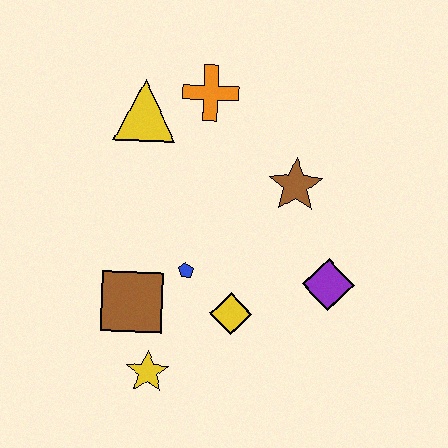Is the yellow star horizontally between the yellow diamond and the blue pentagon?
No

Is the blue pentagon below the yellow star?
No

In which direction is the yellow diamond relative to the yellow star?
The yellow diamond is to the right of the yellow star.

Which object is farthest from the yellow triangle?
The yellow star is farthest from the yellow triangle.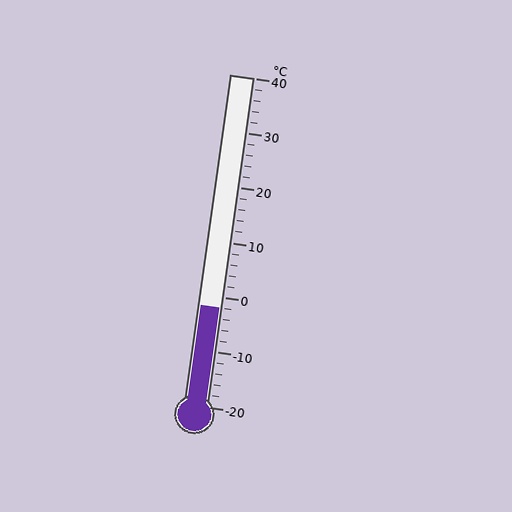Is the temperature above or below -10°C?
The temperature is above -10°C.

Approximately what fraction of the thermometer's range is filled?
The thermometer is filled to approximately 30% of its range.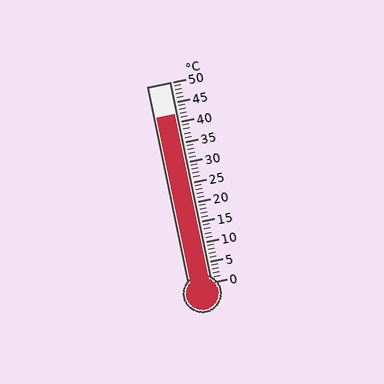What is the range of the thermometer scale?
The thermometer scale ranges from 0°C to 50°C.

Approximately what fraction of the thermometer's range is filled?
The thermometer is filled to approximately 85% of its range.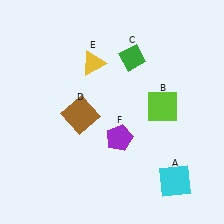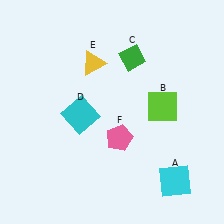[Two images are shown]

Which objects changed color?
D changed from brown to cyan. F changed from purple to pink.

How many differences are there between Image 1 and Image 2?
There are 2 differences between the two images.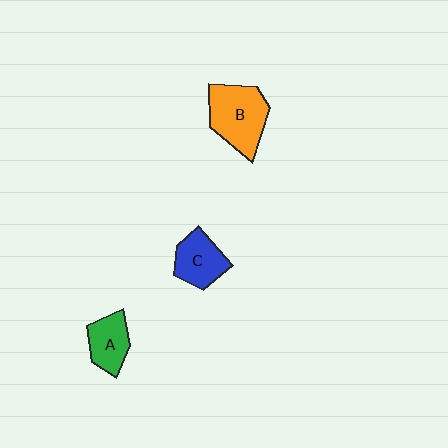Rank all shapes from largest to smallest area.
From largest to smallest: B (orange), C (blue), A (green).